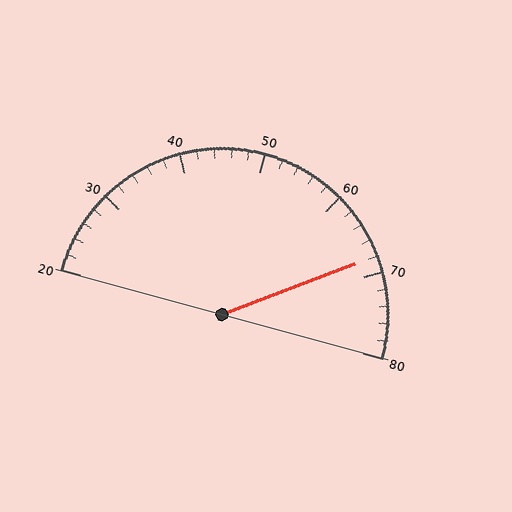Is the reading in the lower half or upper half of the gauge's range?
The reading is in the upper half of the range (20 to 80).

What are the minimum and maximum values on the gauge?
The gauge ranges from 20 to 80.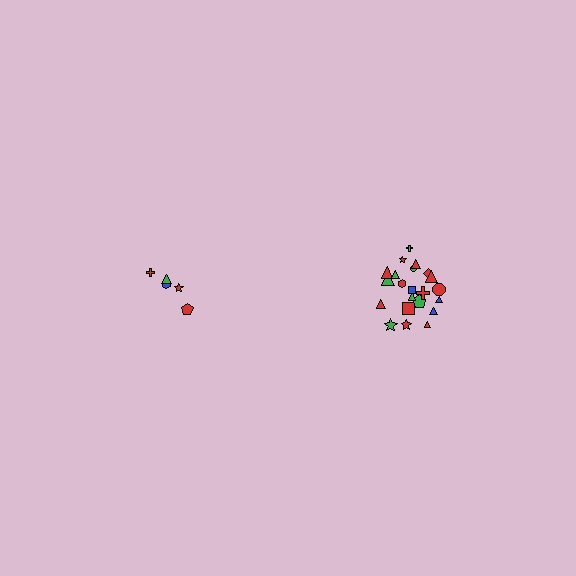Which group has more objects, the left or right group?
The right group.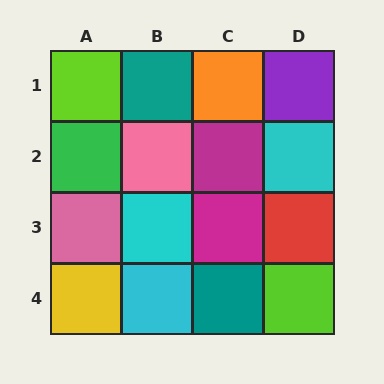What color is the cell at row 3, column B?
Cyan.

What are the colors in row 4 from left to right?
Yellow, cyan, teal, lime.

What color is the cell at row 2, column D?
Cyan.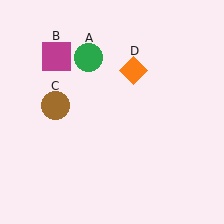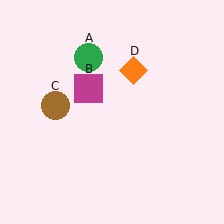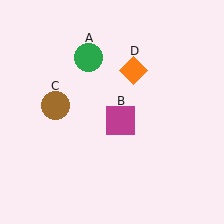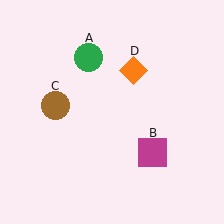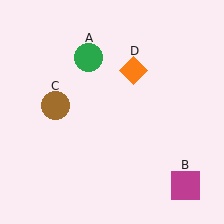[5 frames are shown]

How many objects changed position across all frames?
1 object changed position: magenta square (object B).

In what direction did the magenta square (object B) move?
The magenta square (object B) moved down and to the right.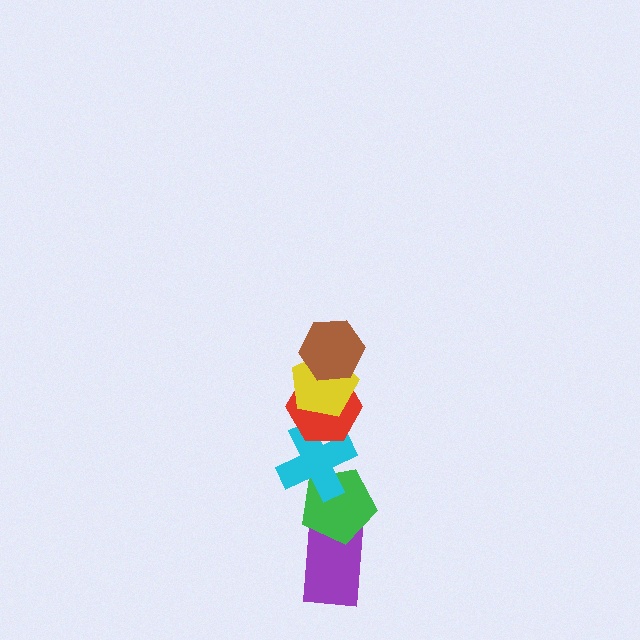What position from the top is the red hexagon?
The red hexagon is 3rd from the top.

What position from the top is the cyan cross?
The cyan cross is 4th from the top.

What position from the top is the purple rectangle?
The purple rectangle is 6th from the top.